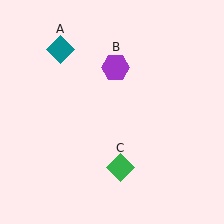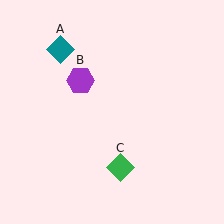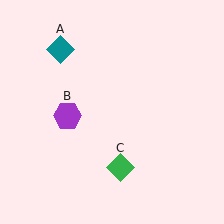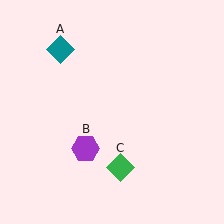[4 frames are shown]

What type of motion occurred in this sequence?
The purple hexagon (object B) rotated counterclockwise around the center of the scene.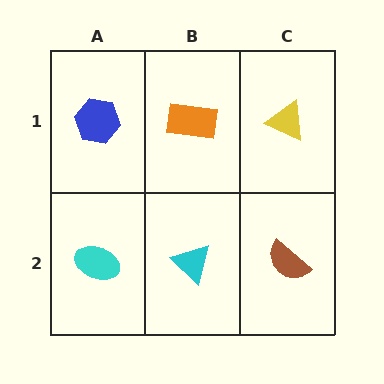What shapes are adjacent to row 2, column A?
A blue hexagon (row 1, column A), a cyan triangle (row 2, column B).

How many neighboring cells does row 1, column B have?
3.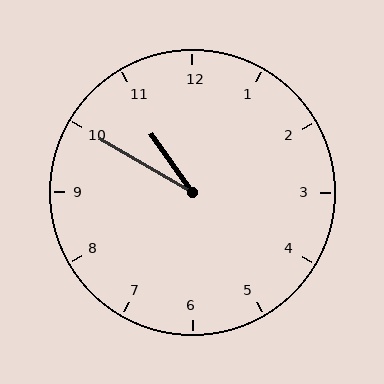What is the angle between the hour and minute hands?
Approximately 25 degrees.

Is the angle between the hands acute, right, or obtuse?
It is acute.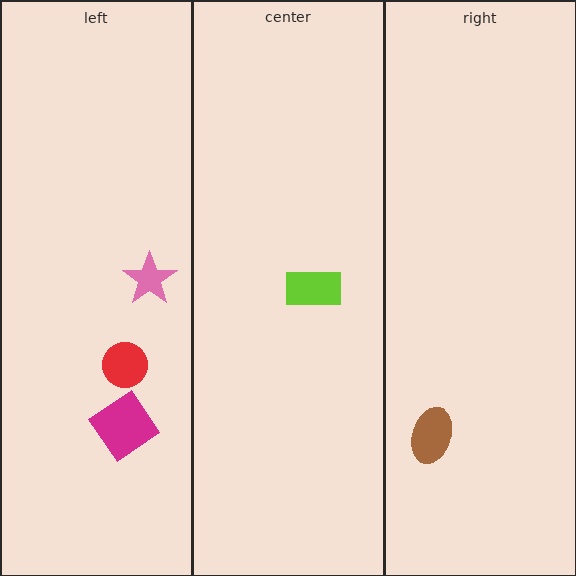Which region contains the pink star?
The left region.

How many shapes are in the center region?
1.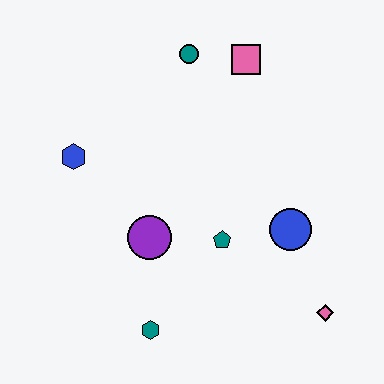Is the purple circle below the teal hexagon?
No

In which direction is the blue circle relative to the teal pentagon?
The blue circle is to the right of the teal pentagon.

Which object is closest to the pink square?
The teal circle is closest to the pink square.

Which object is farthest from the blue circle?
The blue hexagon is farthest from the blue circle.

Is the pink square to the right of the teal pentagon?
Yes